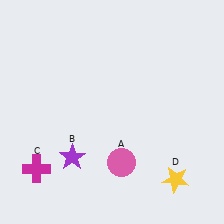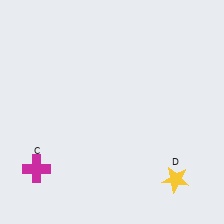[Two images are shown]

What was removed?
The pink circle (A), the purple star (B) were removed in Image 2.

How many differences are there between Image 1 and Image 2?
There are 2 differences between the two images.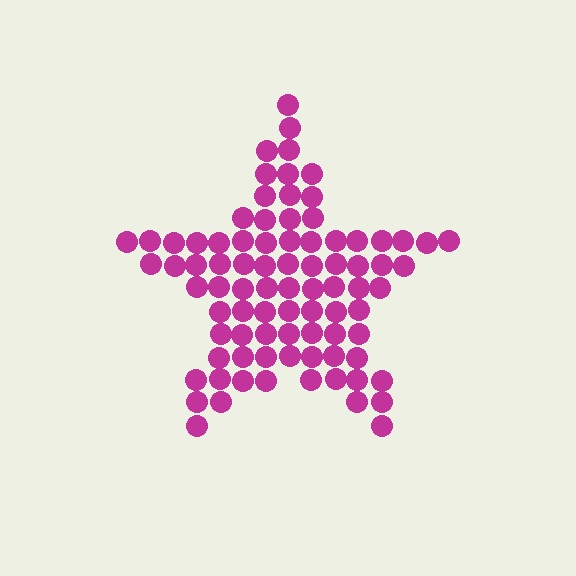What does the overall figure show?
The overall figure shows a star.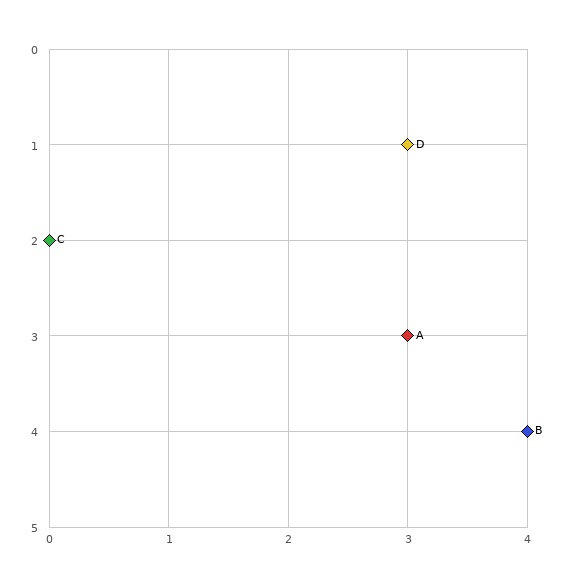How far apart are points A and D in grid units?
Points A and D are 2 rows apart.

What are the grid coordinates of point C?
Point C is at grid coordinates (0, 2).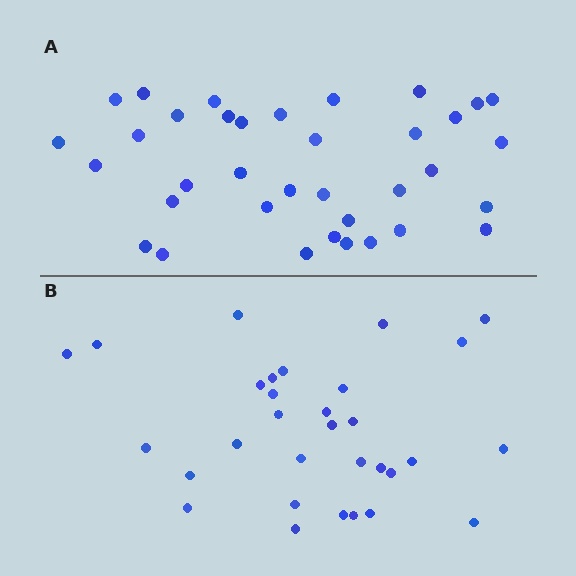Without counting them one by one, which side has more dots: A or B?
Region A (the top region) has more dots.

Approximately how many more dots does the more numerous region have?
Region A has about 5 more dots than region B.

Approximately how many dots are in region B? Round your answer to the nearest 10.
About 30 dots. (The exact count is 31, which rounds to 30.)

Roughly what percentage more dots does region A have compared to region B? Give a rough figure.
About 15% more.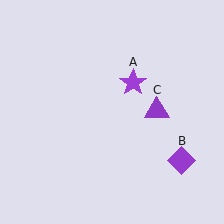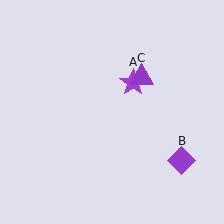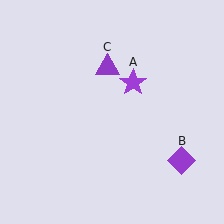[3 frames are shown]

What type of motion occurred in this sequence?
The purple triangle (object C) rotated counterclockwise around the center of the scene.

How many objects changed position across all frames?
1 object changed position: purple triangle (object C).